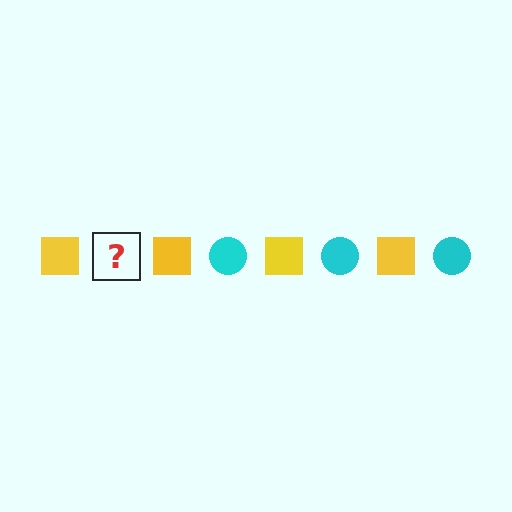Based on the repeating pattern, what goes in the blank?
The blank should be a cyan circle.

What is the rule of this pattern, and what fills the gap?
The rule is that the pattern alternates between yellow square and cyan circle. The gap should be filled with a cyan circle.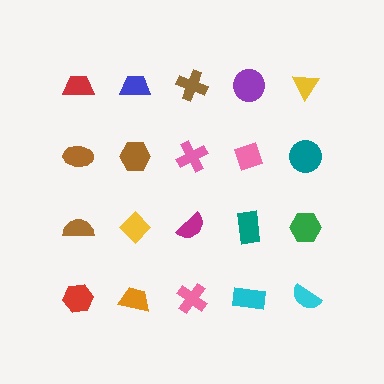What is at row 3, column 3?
A magenta semicircle.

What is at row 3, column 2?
A yellow diamond.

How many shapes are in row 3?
5 shapes.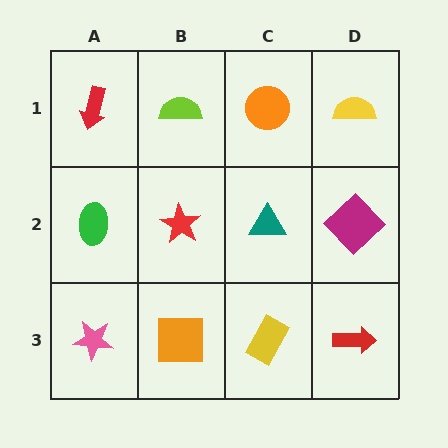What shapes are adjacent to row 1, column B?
A red star (row 2, column B), a red arrow (row 1, column A), an orange circle (row 1, column C).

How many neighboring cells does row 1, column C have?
3.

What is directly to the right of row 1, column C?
A yellow semicircle.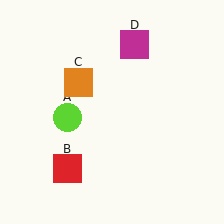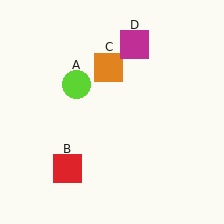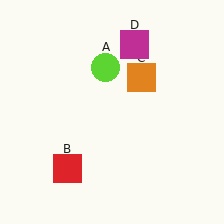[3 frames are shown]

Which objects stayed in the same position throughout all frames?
Red square (object B) and magenta square (object D) remained stationary.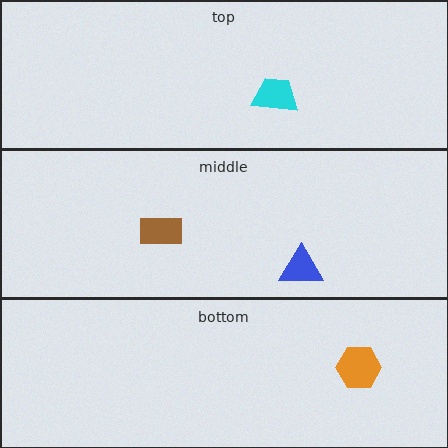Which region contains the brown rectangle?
The middle region.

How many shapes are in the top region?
1.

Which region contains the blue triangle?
The middle region.